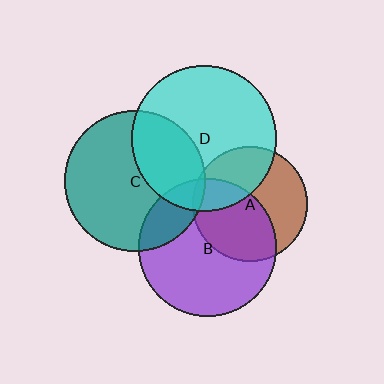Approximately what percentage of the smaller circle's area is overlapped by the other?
Approximately 50%.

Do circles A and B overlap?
Yes.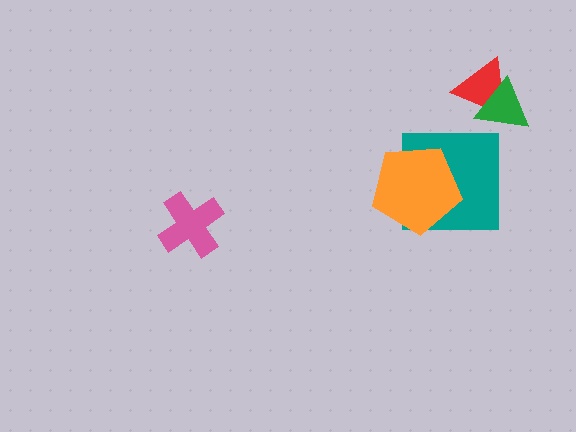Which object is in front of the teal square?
The orange pentagon is in front of the teal square.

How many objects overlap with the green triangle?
1 object overlaps with the green triangle.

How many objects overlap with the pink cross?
0 objects overlap with the pink cross.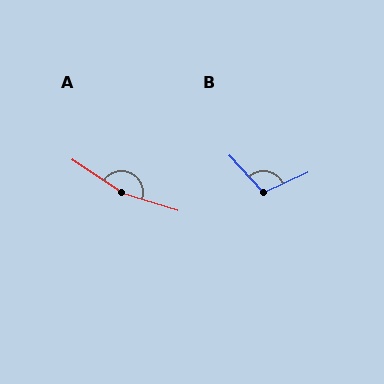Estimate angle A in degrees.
Approximately 164 degrees.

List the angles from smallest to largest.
B (108°), A (164°).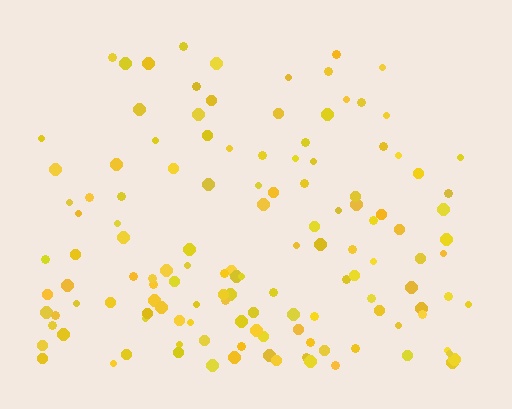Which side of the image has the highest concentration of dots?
The bottom.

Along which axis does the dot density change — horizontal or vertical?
Vertical.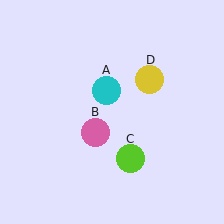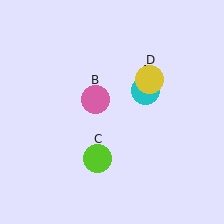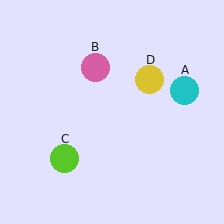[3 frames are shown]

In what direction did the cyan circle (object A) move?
The cyan circle (object A) moved right.